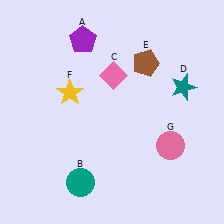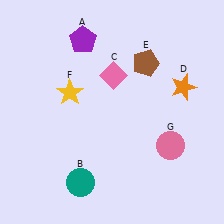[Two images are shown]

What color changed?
The star (D) changed from teal in Image 1 to orange in Image 2.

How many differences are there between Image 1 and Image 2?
There is 1 difference between the two images.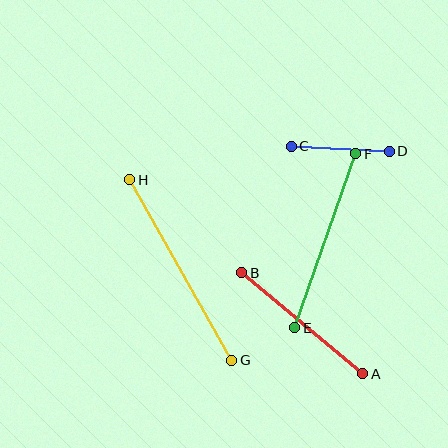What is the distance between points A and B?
The distance is approximately 158 pixels.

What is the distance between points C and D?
The distance is approximately 98 pixels.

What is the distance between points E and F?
The distance is approximately 185 pixels.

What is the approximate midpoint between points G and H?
The midpoint is at approximately (181, 270) pixels.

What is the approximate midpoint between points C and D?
The midpoint is at approximately (340, 149) pixels.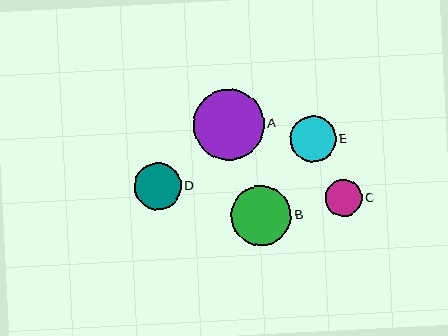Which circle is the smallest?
Circle C is the smallest with a size of approximately 37 pixels.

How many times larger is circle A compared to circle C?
Circle A is approximately 1.9 times the size of circle C.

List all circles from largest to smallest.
From largest to smallest: A, B, D, E, C.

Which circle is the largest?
Circle A is the largest with a size of approximately 71 pixels.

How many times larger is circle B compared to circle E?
Circle B is approximately 1.3 times the size of circle E.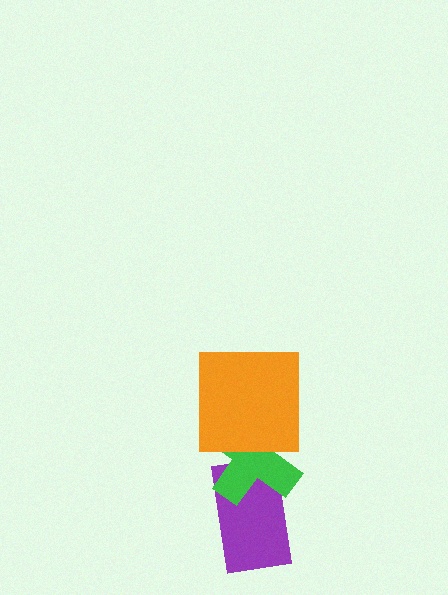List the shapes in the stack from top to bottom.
From top to bottom: the orange square, the green cross, the purple rectangle.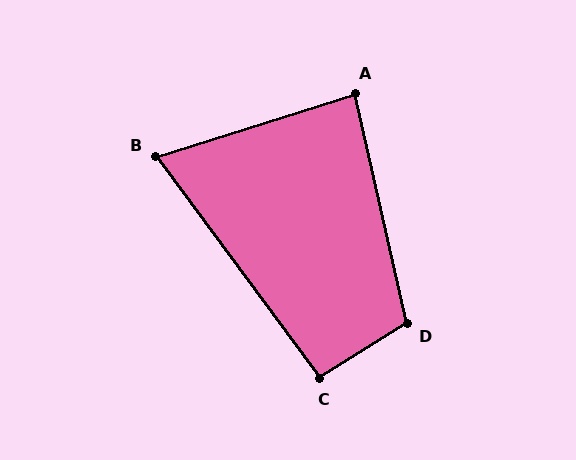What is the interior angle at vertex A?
Approximately 86 degrees (approximately right).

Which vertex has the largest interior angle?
D, at approximately 109 degrees.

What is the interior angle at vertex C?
Approximately 94 degrees (approximately right).